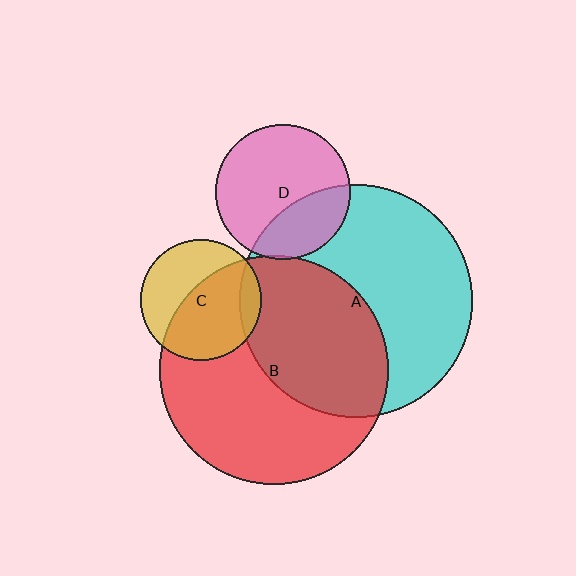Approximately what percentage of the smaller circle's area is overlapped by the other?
Approximately 60%.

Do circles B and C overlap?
Yes.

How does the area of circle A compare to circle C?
Approximately 3.7 times.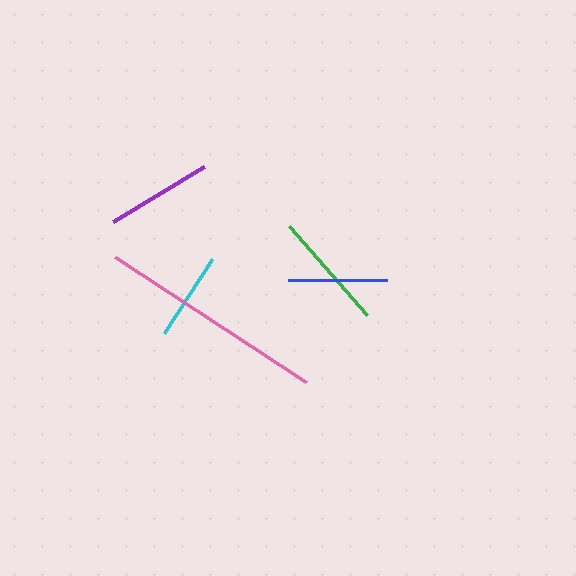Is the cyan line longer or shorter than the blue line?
The blue line is longer than the cyan line.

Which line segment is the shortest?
The cyan line is the shortest at approximately 88 pixels.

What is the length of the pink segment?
The pink segment is approximately 229 pixels long.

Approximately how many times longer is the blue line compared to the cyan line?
The blue line is approximately 1.1 times the length of the cyan line.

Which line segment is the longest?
The pink line is the longest at approximately 229 pixels.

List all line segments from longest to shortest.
From longest to shortest: pink, green, purple, blue, cyan.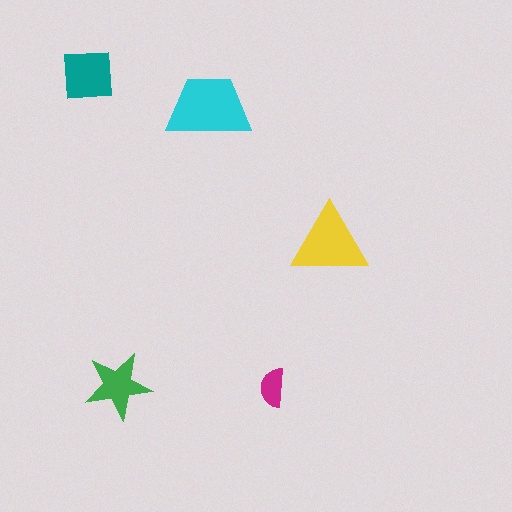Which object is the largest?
The cyan trapezoid.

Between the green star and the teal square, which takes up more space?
The teal square.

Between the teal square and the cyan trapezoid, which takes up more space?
The cyan trapezoid.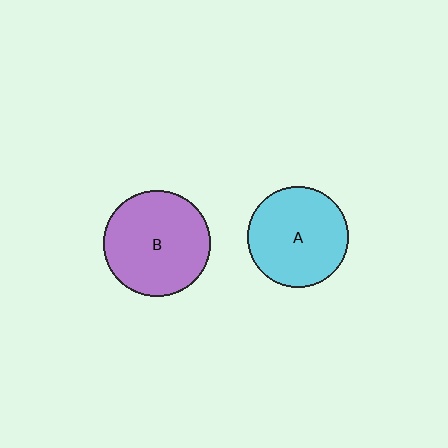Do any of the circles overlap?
No, none of the circles overlap.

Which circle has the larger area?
Circle B (purple).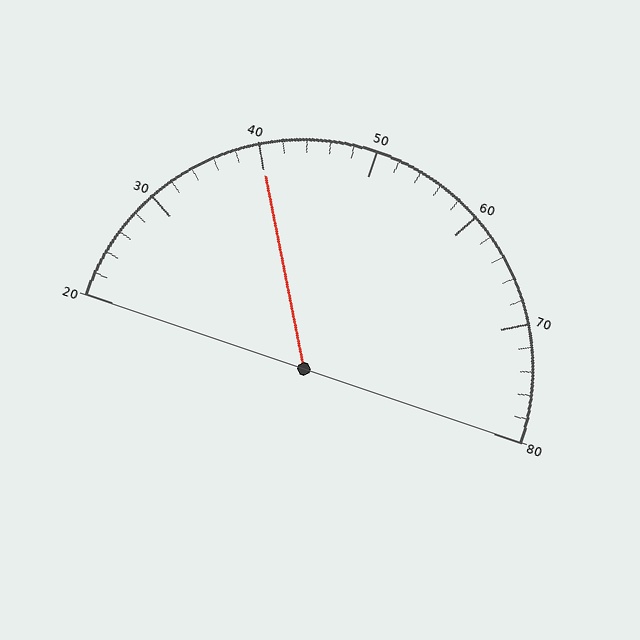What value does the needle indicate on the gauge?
The needle indicates approximately 40.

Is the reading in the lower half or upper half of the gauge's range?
The reading is in the lower half of the range (20 to 80).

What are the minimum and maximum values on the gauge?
The gauge ranges from 20 to 80.